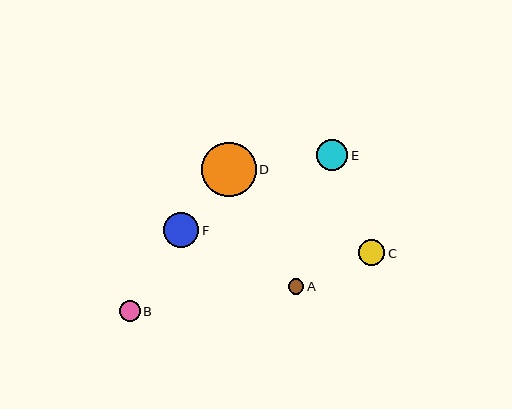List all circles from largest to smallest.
From largest to smallest: D, F, E, C, B, A.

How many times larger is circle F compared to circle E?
Circle F is approximately 1.1 times the size of circle E.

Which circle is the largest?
Circle D is the largest with a size of approximately 54 pixels.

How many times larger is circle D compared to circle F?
Circle D is approximately 1.6 times the size of circle F.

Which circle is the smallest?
Circle A is the smallest with a size of approximately 16 pixels.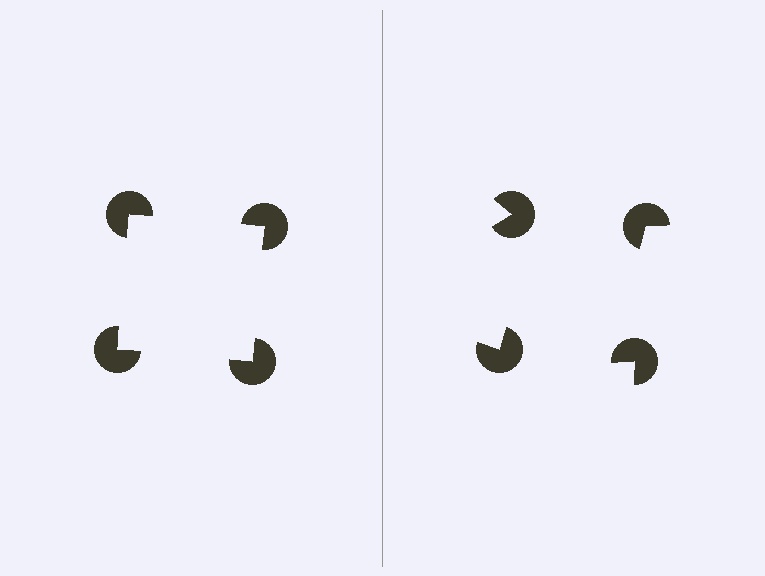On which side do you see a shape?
An illusory square appears on the left side. On the right side the wedge cuts are rotated, so no coherent shape forms.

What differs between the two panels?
The pac-man discs are positioned identically on both sides; only the wedge orientations differ. On the left they align to a square; on the right they are misaligned.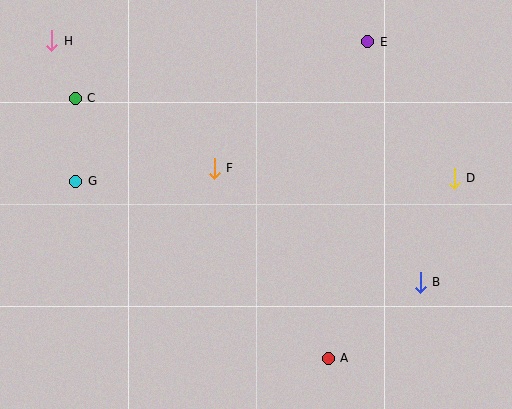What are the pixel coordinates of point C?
Point C is at (75, 98).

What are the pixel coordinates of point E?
Point E is at (368, 42).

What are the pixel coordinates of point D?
Point D is at (454, 178).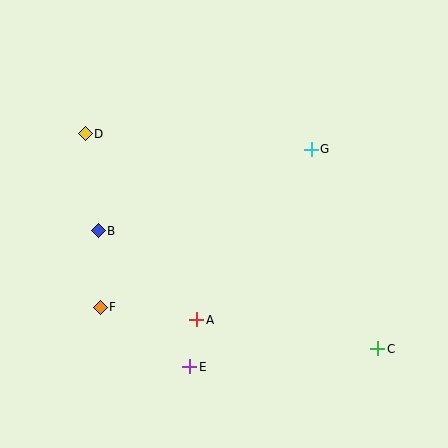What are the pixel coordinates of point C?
Point C is at (378, 349).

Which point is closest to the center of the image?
Point A at (197, 320) is closest to the center.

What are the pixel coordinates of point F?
Point F is at (100, 307).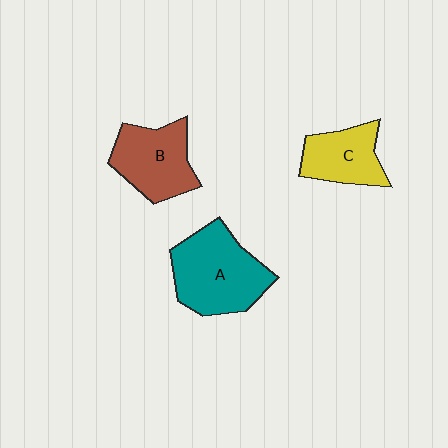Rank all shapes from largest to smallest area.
From largest to smallest: A (teal), B (brown), C (yellow).